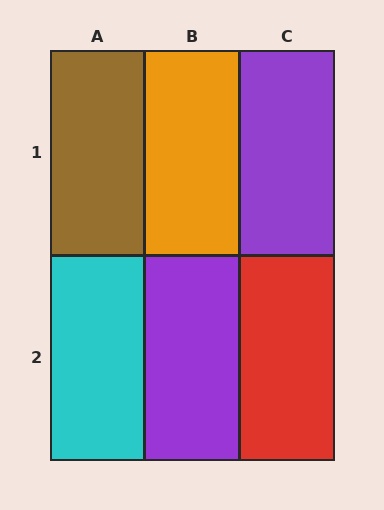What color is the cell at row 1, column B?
Orange.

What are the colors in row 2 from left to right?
Cyan, purple, red.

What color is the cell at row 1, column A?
Brown.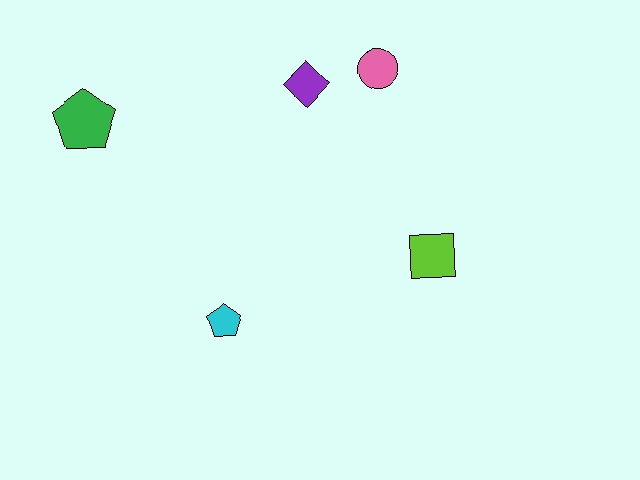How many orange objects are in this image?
There are no orange objects.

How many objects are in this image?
There are 5 objects.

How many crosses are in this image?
There are no crosses.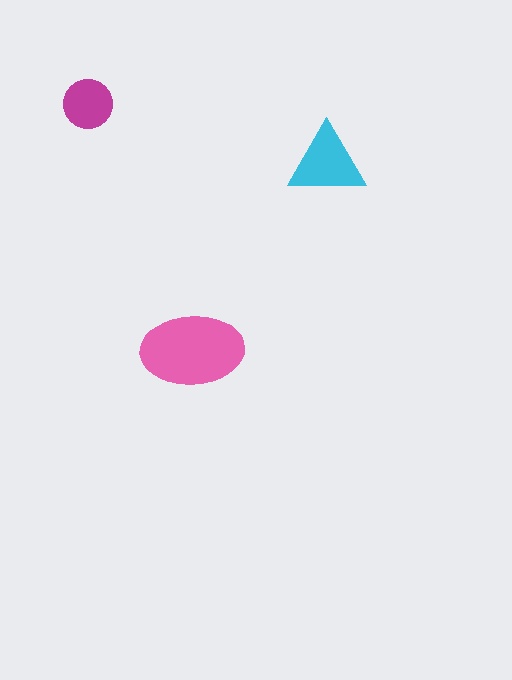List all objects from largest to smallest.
The pink ellipse, the cyan triangle, the magenta circle.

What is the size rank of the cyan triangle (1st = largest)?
2nd.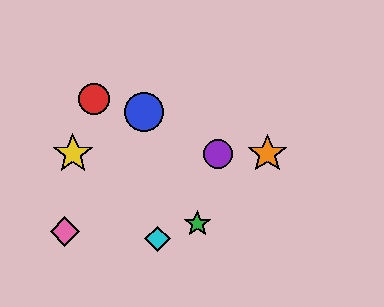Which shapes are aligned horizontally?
The yellow star, the purple circle, the orange star are aligned horizontally.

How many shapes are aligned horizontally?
3 shapes (the yellow star, the purple circle, the orange star) are aligned horizontally.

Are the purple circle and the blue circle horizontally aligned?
No, the purple circle is at y≈154 and the blue circle is at y≈112.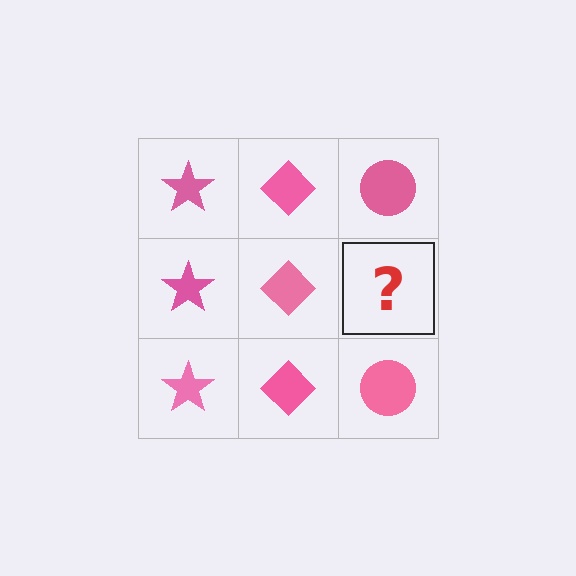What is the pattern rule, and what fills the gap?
The rule is that each column has a consistent shape. The gap should be filled with a pink circle.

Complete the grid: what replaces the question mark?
The question mark should be replaced with a pink circle.